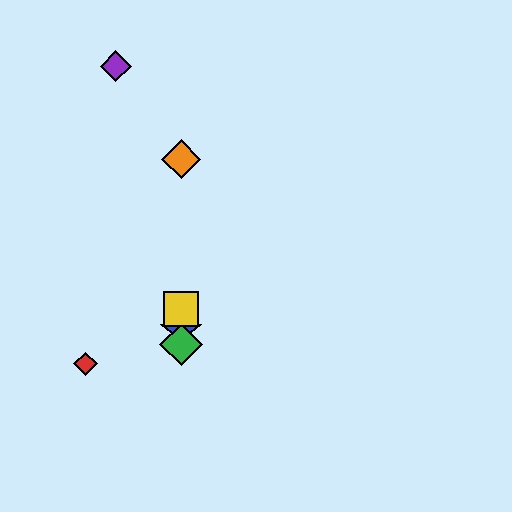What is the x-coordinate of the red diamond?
The red diamond is at x≈86.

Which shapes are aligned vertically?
The blue star, the green diamond, the yellow square, the orange diamond are aligned vertically.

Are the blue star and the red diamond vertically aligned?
No, the blue star is at x≈181 and the red diamond is at x≈86.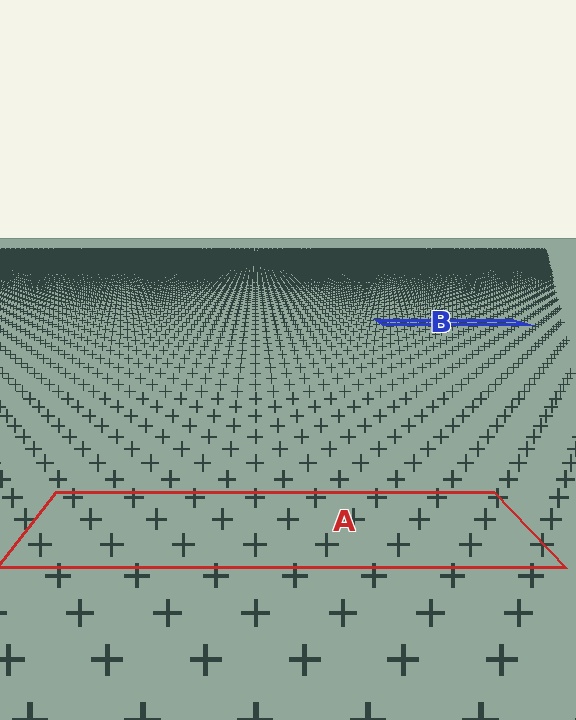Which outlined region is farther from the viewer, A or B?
Region B is farther from the viewer — the texture elements inside it appear smaller and more densely packed.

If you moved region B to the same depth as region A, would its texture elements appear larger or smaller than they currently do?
They would appear larger. At a closer depth, the same texture elements are projected at a bigger on-screen size.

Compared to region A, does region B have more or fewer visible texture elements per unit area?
Region B has more texture elements per unit area — they are packed more densely because it is farther away.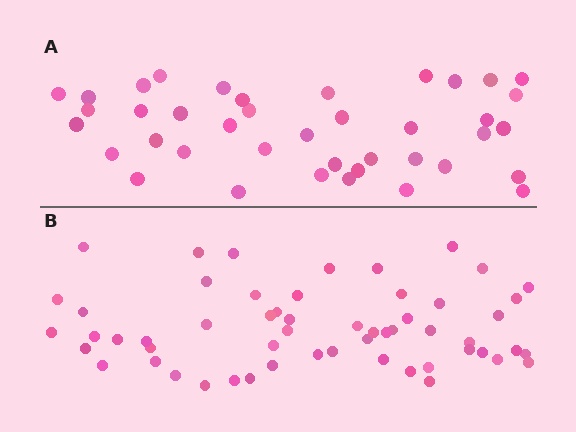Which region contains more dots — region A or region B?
Region B (the bottom region) has more dots.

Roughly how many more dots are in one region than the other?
Region B has approximately 15 more dots than region A.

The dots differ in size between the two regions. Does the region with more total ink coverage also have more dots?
No. Region A has more total ink coverage because its dots are larger, but region B actually contains more individual dots. Total area can be misleading — the number of items is what matters here.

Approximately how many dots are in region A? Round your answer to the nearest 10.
About 40 dots.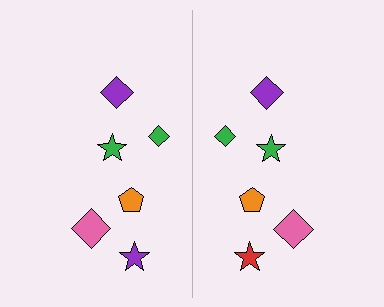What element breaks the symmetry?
The red star on the right side breaks the symmetry — its mirror counterpart is purple.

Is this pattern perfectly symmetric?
No, the pattern is not perfectly symmetric. The red star on the right side breaks the symmetry — its mirror counterpart is purple.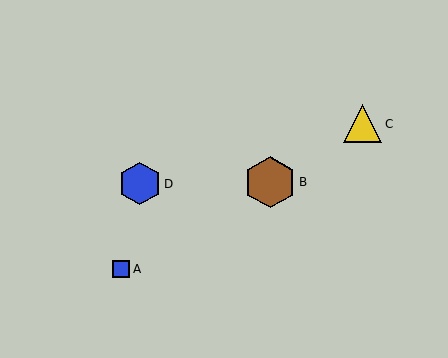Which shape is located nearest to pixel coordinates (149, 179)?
The blue hexagon (labeled D) at (140, 184) is nearest to that location.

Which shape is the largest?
The brown hexagon (labeled B) is the largest.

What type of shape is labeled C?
Shape C is a yellow triangle.